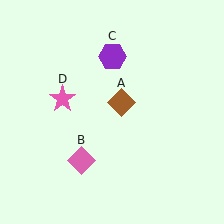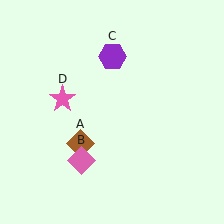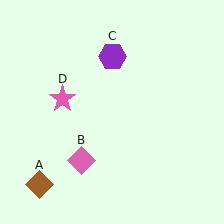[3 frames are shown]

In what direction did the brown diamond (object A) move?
The brown diamond (object A) moved down and to the left.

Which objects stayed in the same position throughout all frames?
Pink diamond (object B) and purple hexagon (object C) and pink star (object D) remained stationary.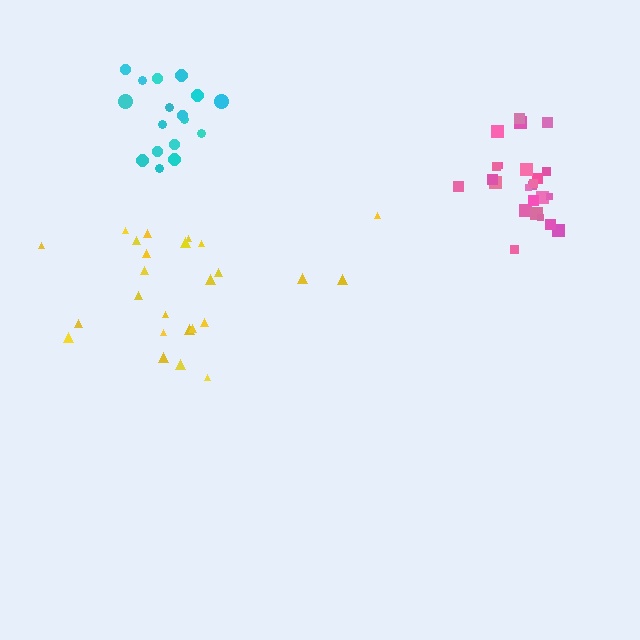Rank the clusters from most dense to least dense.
pink, cyan, yellow.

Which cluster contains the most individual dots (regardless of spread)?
Yellow (25).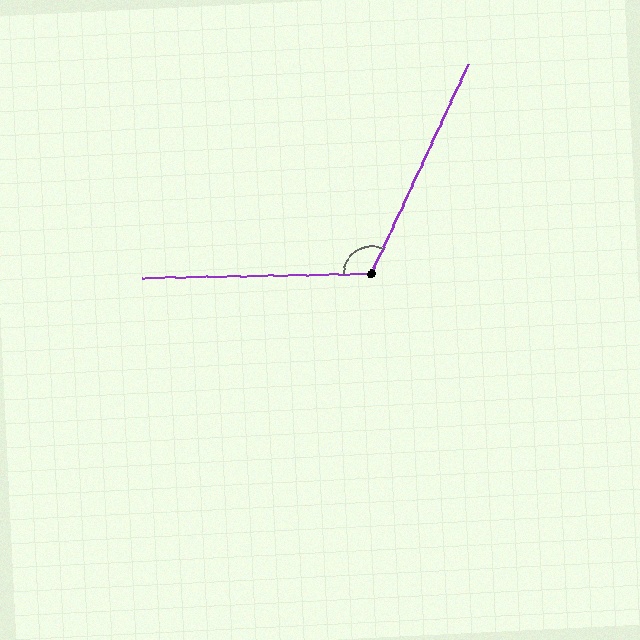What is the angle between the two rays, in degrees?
Approximately 116 degrees.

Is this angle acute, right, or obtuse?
It is obtuse.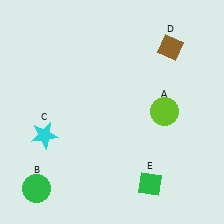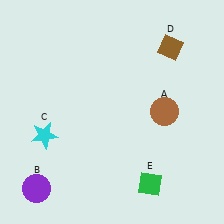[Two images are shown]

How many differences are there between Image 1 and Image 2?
There are 2 differences between the two images.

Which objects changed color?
A changed from lime to brown. B changed from green to purple.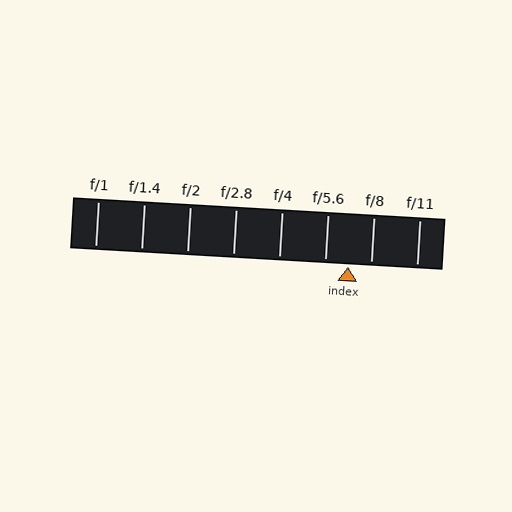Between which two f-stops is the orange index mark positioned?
The index mark is between f/5.6 and f/8.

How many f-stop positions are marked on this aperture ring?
There are 8 f-stop positions marked.